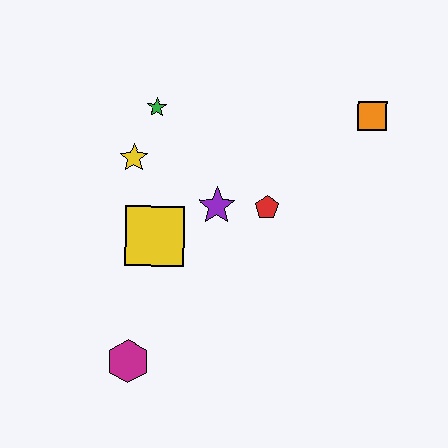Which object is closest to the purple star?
The red pentagon is closest to the purple star.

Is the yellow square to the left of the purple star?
Yes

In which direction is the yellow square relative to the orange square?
The yellow square is to the left of the orange square.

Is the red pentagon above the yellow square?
Yes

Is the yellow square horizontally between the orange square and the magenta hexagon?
Yes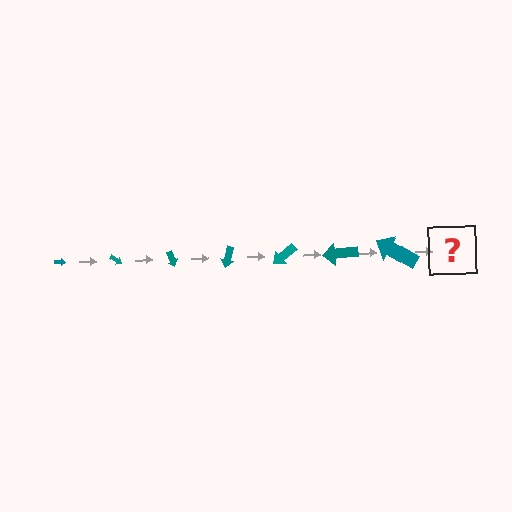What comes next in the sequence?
The next element should be an arrow, larger than the previous one and rotated 245 degrees from the start.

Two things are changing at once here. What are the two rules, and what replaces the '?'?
The two rules are that the arrow grows larger each step and it rotates 35 degrees each step. The '?' should be an arrow, larger than the previous one and rotated 245 degrees from the start.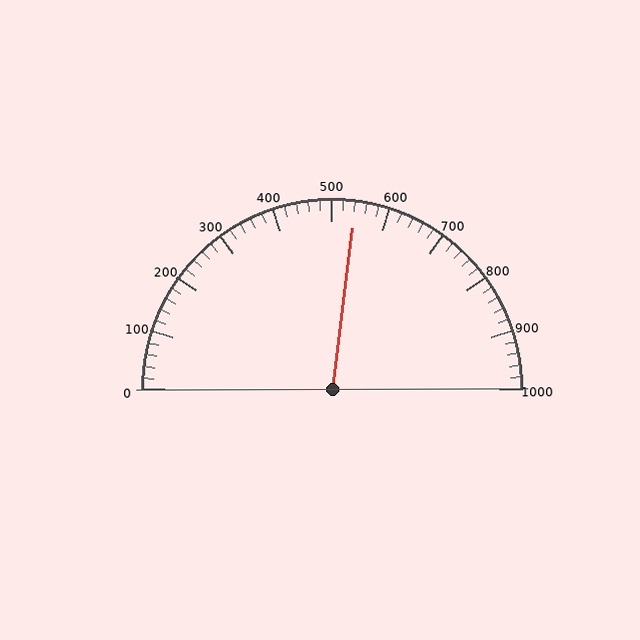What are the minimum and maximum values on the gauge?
The gauge ranges from 0 to 1000.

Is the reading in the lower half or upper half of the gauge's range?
The reading is in the upper half of the range (0 to 1000).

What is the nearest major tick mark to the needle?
The nearest major tick mark is 500.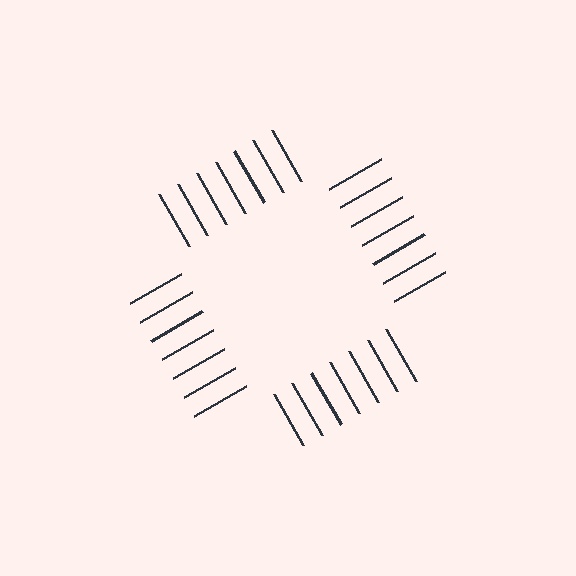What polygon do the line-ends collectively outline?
An illusory square — the line segments terminate on its edges but no continuous stroke is drawn.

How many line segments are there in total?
28 — 7 along each of the 4 edges.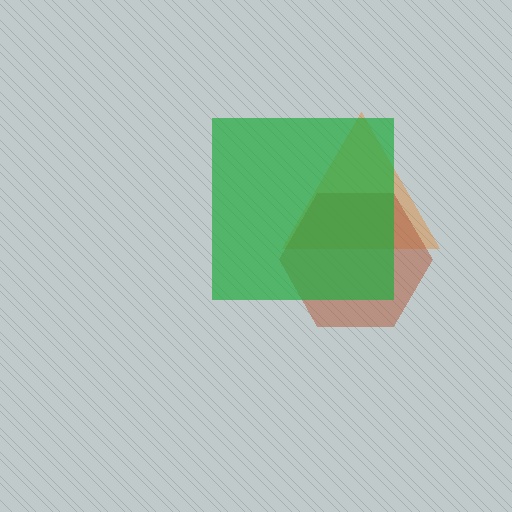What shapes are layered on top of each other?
The layered shapes are: an orange triangle, a brown hexagon, a green square.